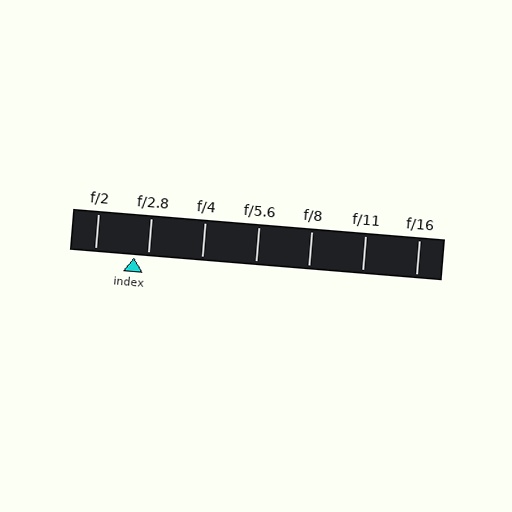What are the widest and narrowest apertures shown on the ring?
The widest aperture shown is f/2 and the narrowest is f/16.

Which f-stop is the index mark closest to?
The index mark is closest to f/2.8.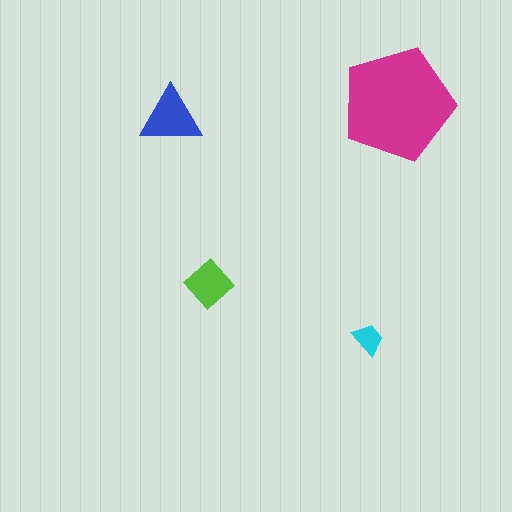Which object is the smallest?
The cyan trapezoid.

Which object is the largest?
The magenta pentagon.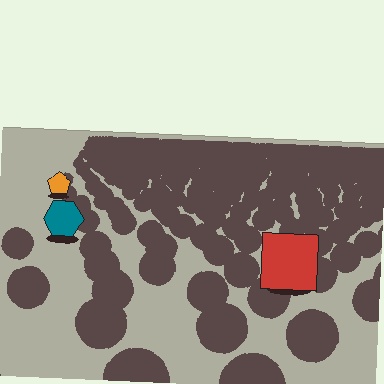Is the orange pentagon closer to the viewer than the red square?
No. The red square is closer — you can tell from the texture gradient: the ground texture is coarser near it.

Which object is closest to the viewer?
The red square is closest. The texture marks near it are larger and more spread out.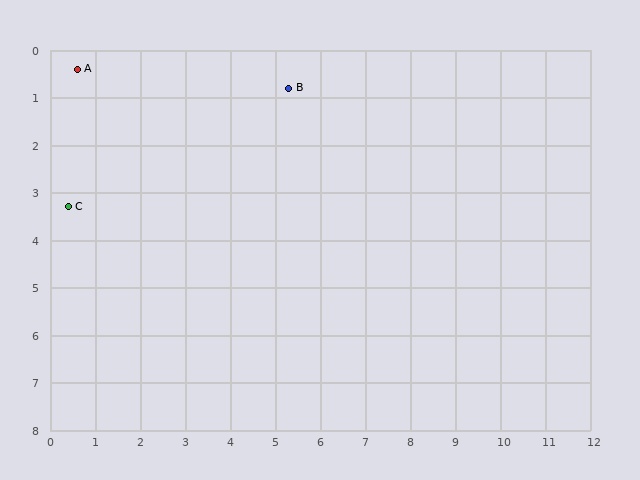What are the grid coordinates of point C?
Point C is at approximately (0.4, 3.3).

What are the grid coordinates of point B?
Point B is at approximately (5.3, 0.8).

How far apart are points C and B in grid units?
Points C and B are about 5.5 grid units apart.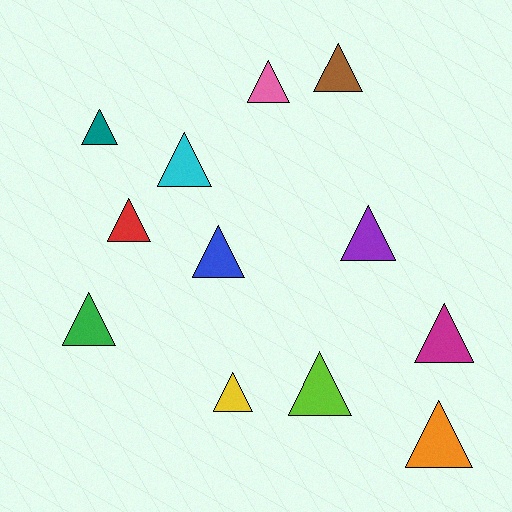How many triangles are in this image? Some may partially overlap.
There are 12 triangles.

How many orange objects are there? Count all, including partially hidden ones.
There is 1 orange object.